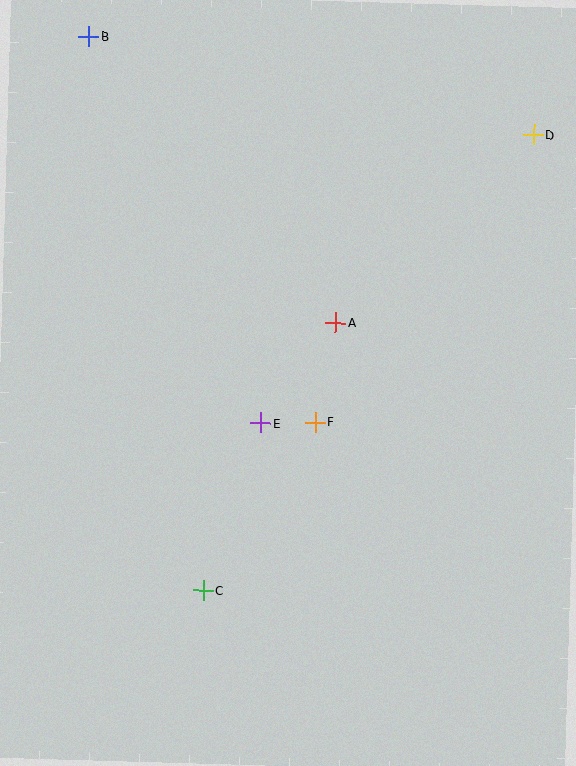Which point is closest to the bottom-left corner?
Point C is closest to the bottom-left corner.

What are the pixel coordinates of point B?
Point B is at (89, 36).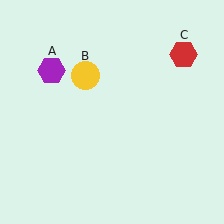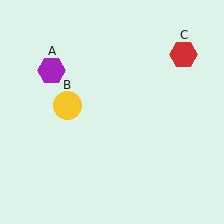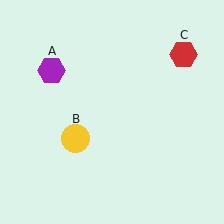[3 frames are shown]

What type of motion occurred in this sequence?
The yellow circle (object B) rotated counterclockwise around the center of the scene.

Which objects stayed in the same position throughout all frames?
Purple hexagon (object A) and red hexagon (object C) remained stationary.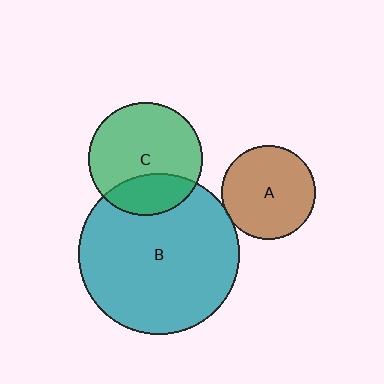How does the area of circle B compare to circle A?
Approximately 2.9 times.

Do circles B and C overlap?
Yes.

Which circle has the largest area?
Circle B (teal).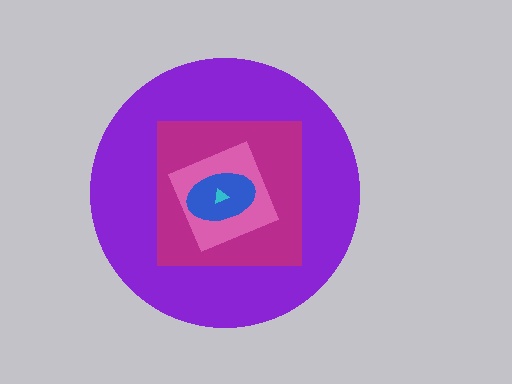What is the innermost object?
The cyan triangle.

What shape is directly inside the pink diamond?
The blue ellipse.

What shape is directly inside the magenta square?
The pink diamond.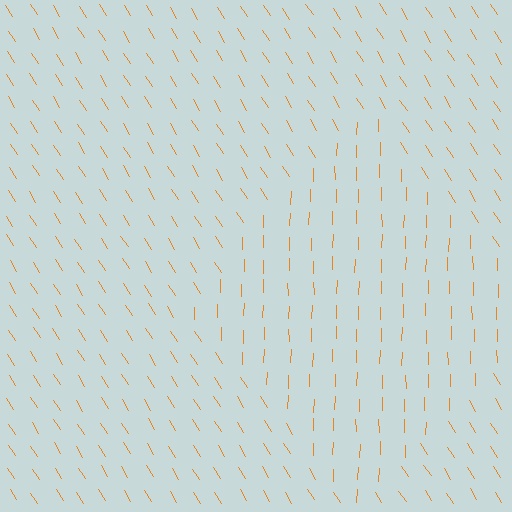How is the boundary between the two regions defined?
The boundary is defined purely by a change in line orientation (approximately 33 degrees difference). All lines are the same color and thickness.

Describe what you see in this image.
The image is filled with small orange line segments. A diamond region in the image has lines oriented differently from the surrounding lines, creating a visible texture boundary.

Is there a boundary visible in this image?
Yes, there is a texture boundary formed by a change in line orientation.